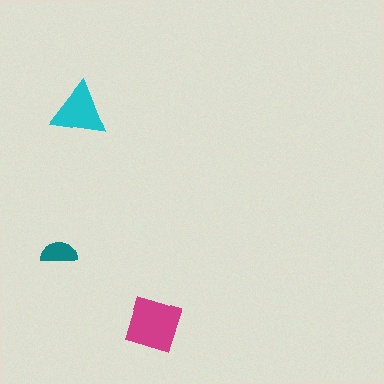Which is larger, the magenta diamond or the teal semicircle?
The magenta diamond.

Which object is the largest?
The magenta diamond.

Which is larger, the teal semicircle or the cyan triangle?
The cyan triangle.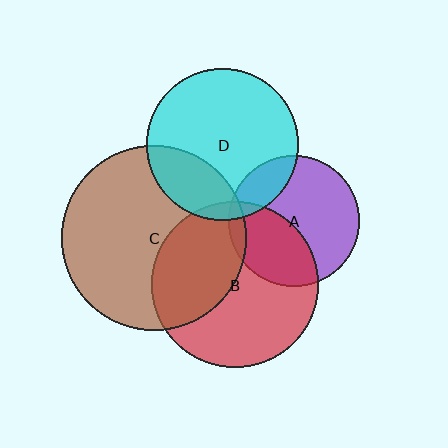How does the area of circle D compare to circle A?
Approximately 1.4 times.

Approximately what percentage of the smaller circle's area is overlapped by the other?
Approximately 5%.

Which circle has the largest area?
Circle C (brown).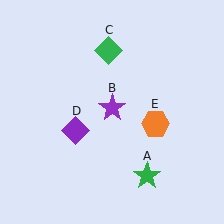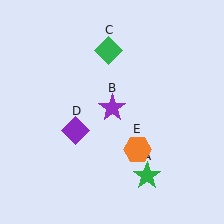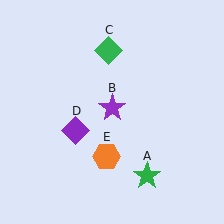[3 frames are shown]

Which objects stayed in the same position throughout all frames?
Green star (object A) and purple star (object B) and green diamond (object C) and purple diamond (object D) remained stationary.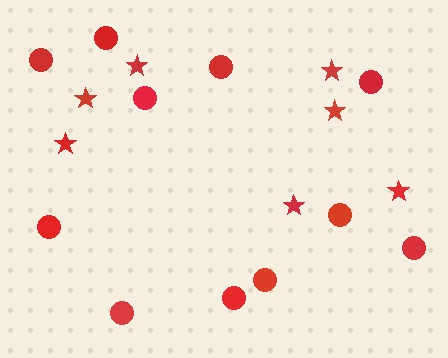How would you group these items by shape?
There are 2 groups: one group of circles (11) and one group of stars (7).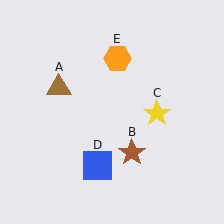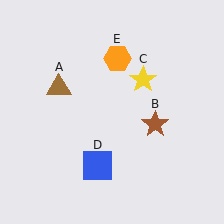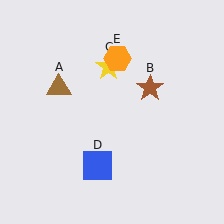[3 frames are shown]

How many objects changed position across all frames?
2 objects changed position: brown star (object B), yellow star (object C).